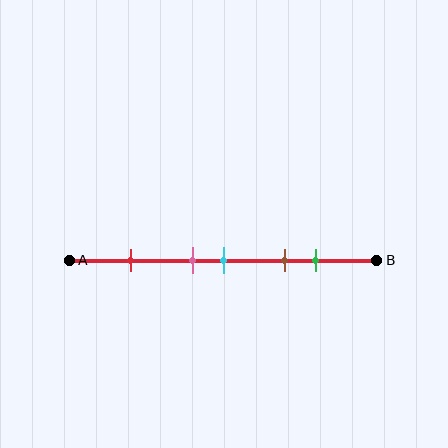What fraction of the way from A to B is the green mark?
The green mark is approximately 80% (0.8) of the way from A to B.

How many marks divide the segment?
There are 5 marks dividing the segment.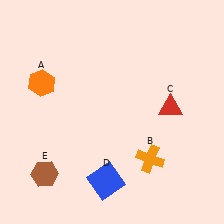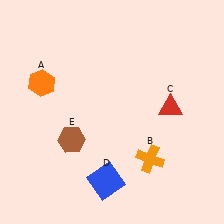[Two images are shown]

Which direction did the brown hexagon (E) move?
The brown hexagon (E) moved up.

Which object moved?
The brown hexagon (E) moved up.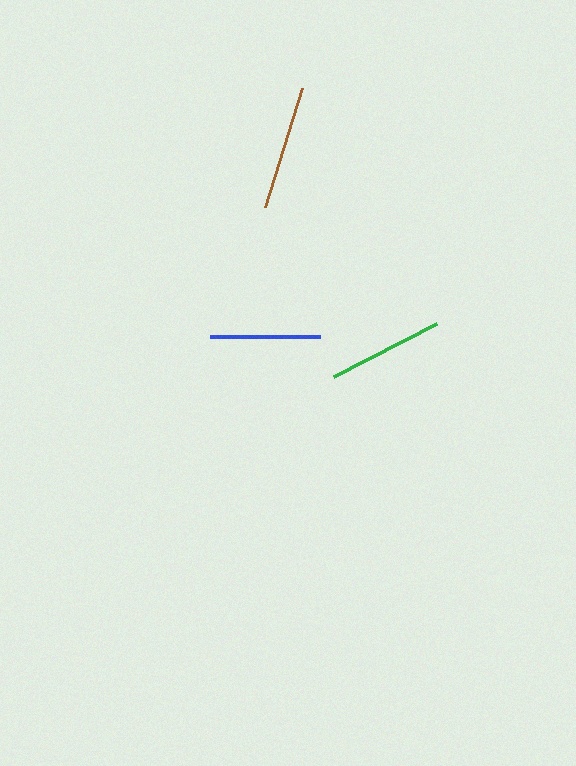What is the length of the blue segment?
The blue segment is approximately 110 pixels long.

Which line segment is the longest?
The brown line is the longest at approximately 124 pixels.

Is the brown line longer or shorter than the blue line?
The brown line is longer than the blue line.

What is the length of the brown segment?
The brown segment is approximately 124 pixels long.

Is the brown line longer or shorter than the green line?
The brown line is longer than the green line.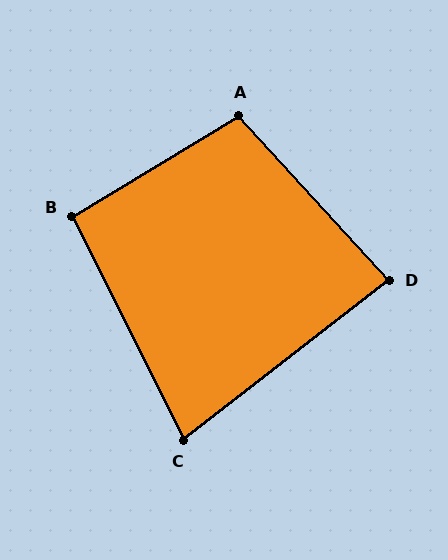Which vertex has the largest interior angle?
A, at approximately 101 degrees.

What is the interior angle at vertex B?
Approximately 95 degrees (approximately right).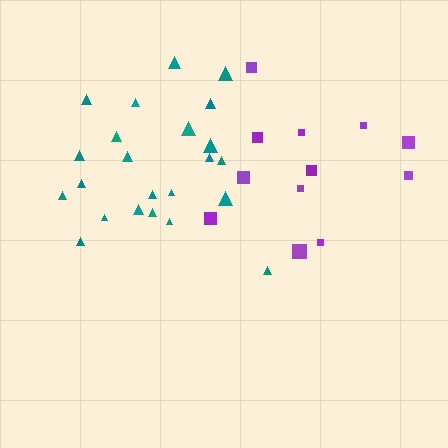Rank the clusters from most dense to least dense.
teal, purple.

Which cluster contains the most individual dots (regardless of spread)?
Teal (23).